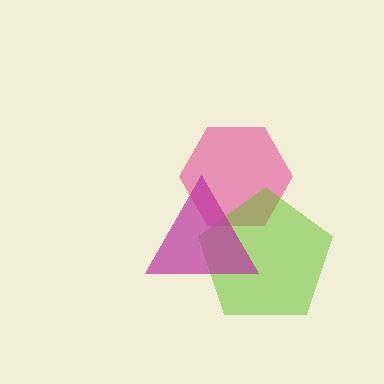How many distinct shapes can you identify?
There are 3 distinct shapes: a pink hexagon, a lime pentagon, a magenta triangle.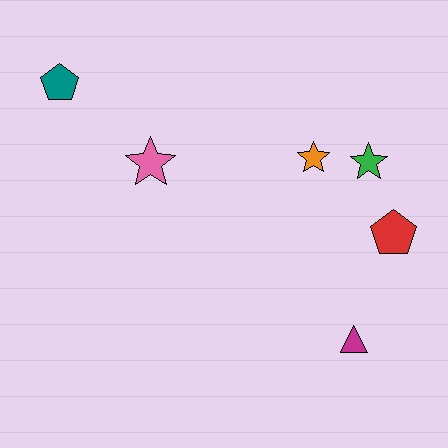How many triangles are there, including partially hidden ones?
There is 1 triangle.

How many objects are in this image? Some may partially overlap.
There are 6 objects.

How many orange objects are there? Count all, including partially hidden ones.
There is 1 orange object.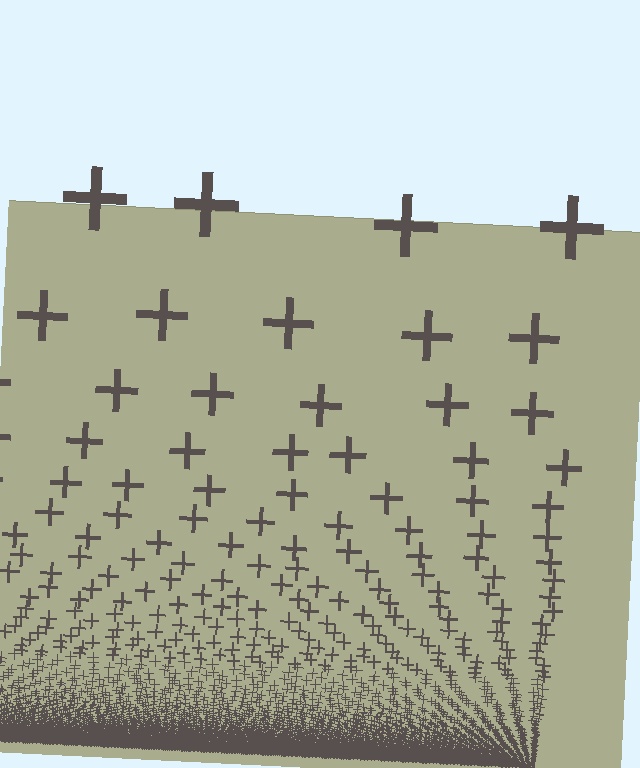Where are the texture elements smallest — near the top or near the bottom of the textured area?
Near the bottom.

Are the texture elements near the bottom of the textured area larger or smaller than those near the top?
Smaller. The gradient is inverted — elements near the bottom are smaller and denser.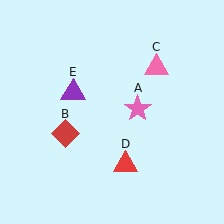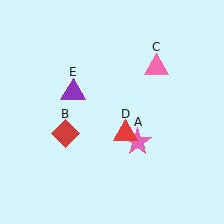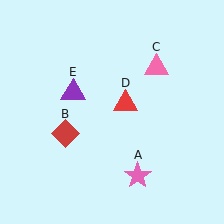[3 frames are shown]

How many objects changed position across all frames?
2 objects changed position: pink star (object A), red triangle (object D).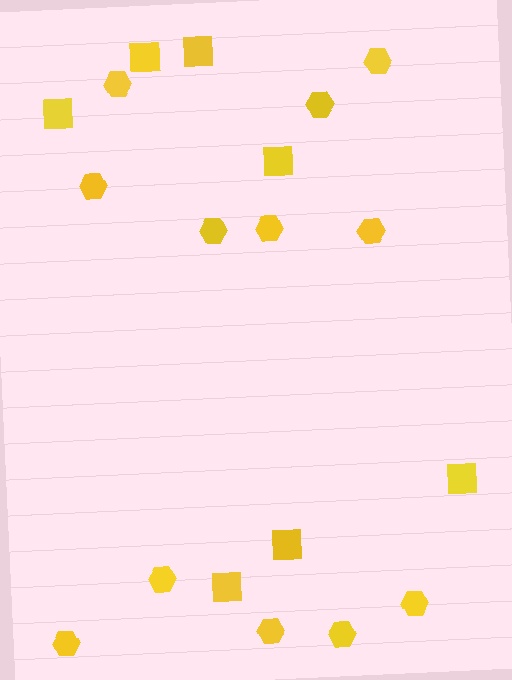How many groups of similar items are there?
There are 2 groups: one group of hexagons (12) and one group of squares (7).